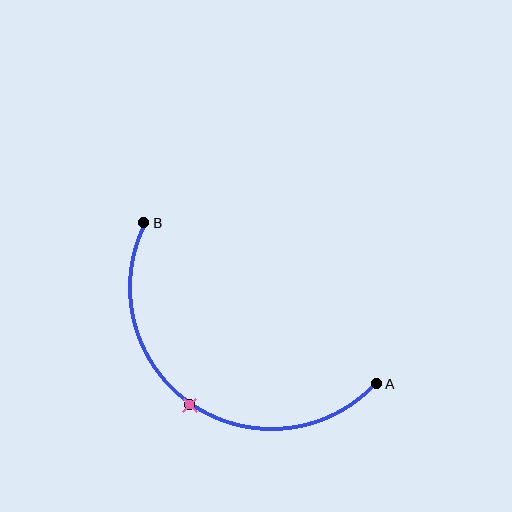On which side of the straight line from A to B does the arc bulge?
The arc bulges below and to the left of the straight line connecting A and B.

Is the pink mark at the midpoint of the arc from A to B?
Yes. The pink mark lies on the arc at equal arc-length from both A and B — it is the arc midpoint.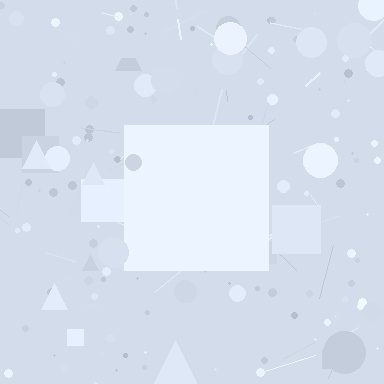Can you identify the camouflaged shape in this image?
The camouflaged shape is a square.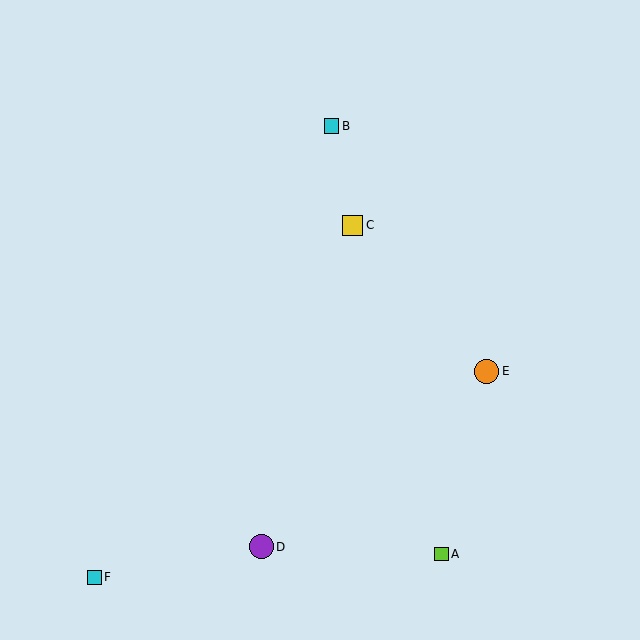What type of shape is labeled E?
Shape E is an orange circle.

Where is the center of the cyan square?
The center of the cyan square is at (94, 577).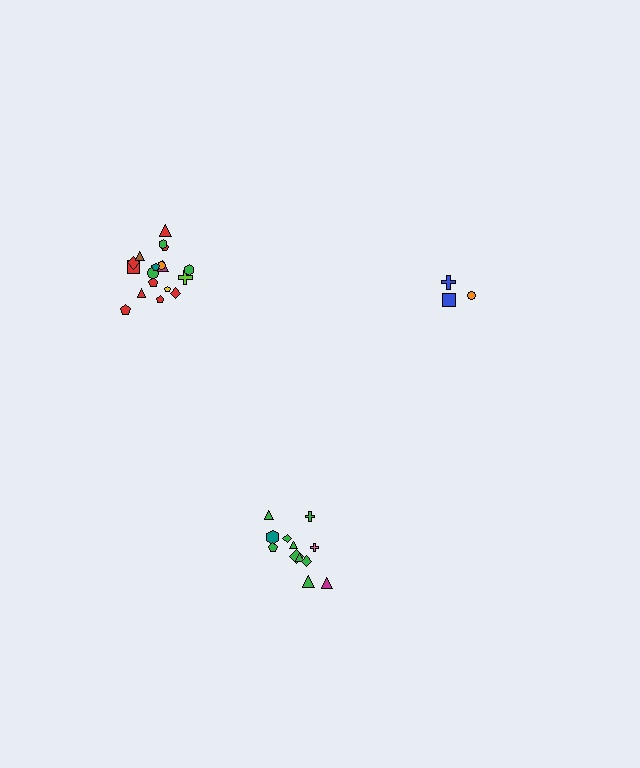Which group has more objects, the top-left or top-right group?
The top-left group.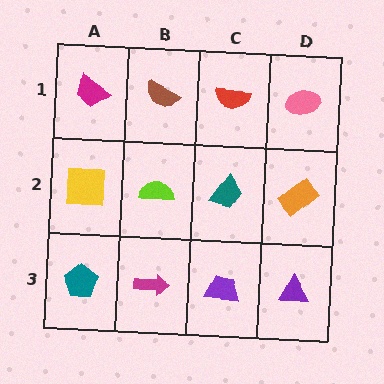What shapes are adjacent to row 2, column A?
A magenta trapezoid (row 1, column A), a teal pentagon (row 3, column A), a lime semicircle (row 2, column B).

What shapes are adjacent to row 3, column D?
An orange rectangle (row 2, column D), a purple trapezoid (row 3, column C).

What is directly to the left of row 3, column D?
A purple trapezoid.